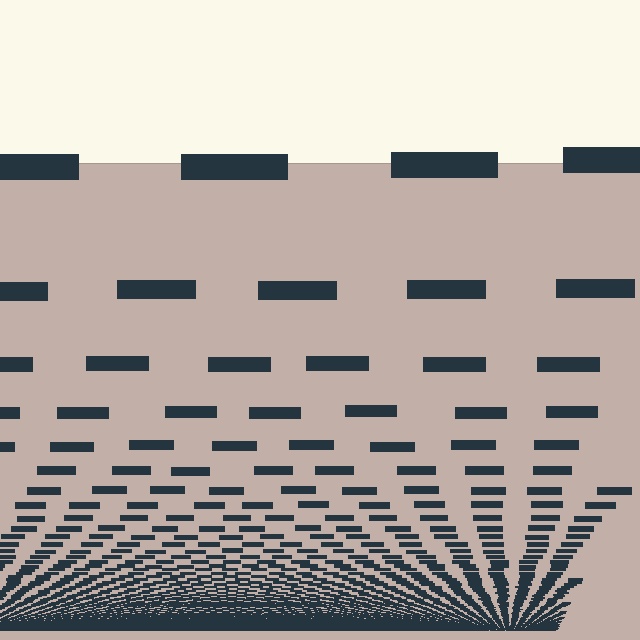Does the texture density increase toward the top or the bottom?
Density increases toward the bottom.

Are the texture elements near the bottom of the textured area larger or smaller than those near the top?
Smaller. The gradient is inverted — elements near the bottom are smaller and denser.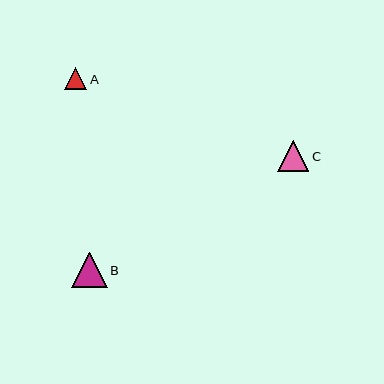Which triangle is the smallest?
Triangle A is the smallest with a size of approximately 22 pixels.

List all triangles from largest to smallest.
From largest to smallest: B, C, A.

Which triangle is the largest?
Triangle B is the largest with a size of approximately 35 pixels.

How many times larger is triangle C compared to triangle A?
Triangle C is approximately 1.4 times the size of triangle A.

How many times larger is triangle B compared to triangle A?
Triangle B is approximately 1.6 times the size of triangle A.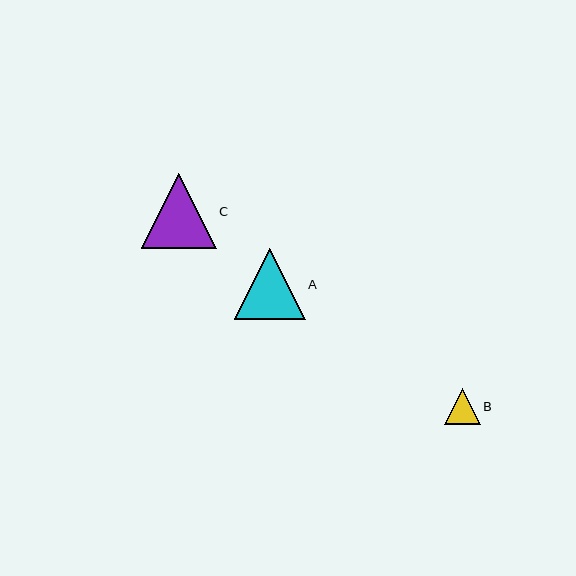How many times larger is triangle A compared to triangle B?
Triangle A is approximately 2.0 times the size of triangle B.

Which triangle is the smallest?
Triangle B is the smallest with a size of approximately 36 pixels.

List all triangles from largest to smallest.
From largest to smallest: C, A, B.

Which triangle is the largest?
Triangle C is the largest with a size of approximately 75 pixels.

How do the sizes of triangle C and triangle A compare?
Triangle C and triangle A are approximately the same size.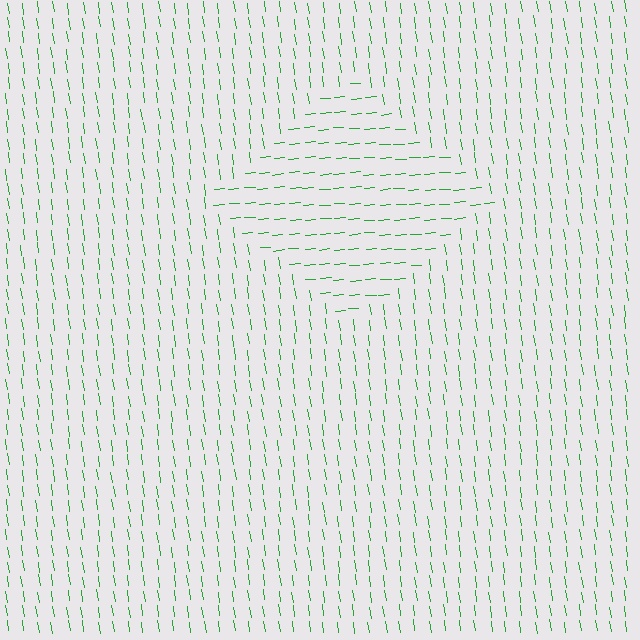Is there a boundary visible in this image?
Yes, there is a texture boundary formed by a change in line orientation.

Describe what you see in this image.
The image is filled with small green line segments. A diamond region in the image has lines oriented differently from the surrounding lines, creating a visible texture boundary.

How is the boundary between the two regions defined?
The boundary is defined purely by a change in line orientation (approximately 86 degrees difference). All lines are the same color and thickness.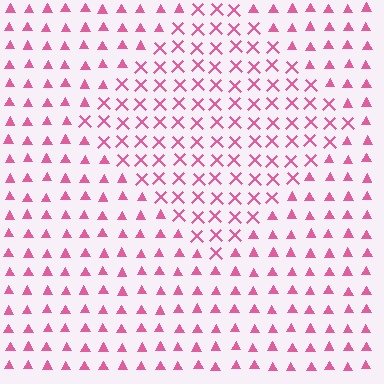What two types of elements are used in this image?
The image uses X marks inside the diamond region and triangles outside it.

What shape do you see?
I see a diamond.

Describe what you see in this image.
The image is filled with small pink elements arranged in a uniform grid. A diamond-shaped region contains X marks, while the surrounding area contains triangles. The boundary is defined purely by the change in element shape.